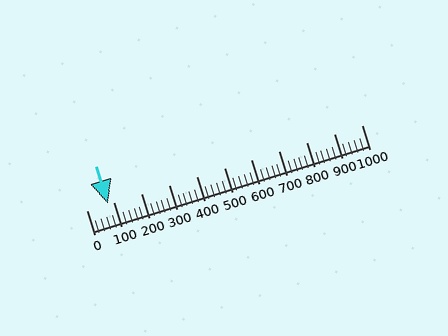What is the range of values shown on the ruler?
The ruler shows values from 0 to 1000.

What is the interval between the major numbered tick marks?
The major tick marks are spaced 100 units apart.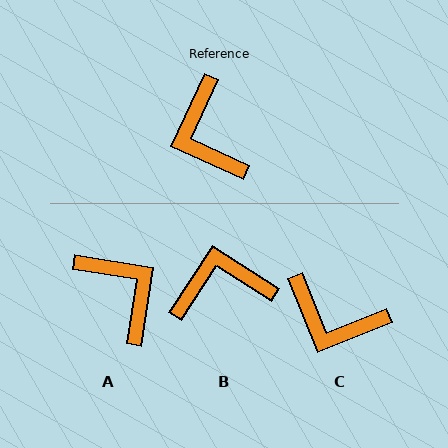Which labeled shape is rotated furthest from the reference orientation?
A, about 164 degrees away.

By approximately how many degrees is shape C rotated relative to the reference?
Approximately 47 degrees counter-clockwise.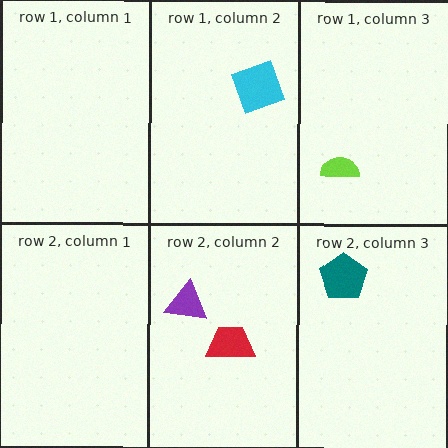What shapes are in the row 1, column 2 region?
The cyan square.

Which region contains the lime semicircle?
The row 1, column 3 region.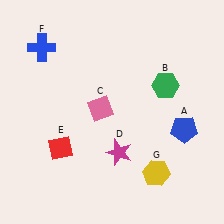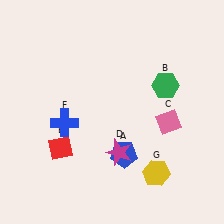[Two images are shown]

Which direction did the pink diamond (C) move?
The pink diamond (C) moved right.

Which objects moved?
The objects that moved are: the blue pentagon (A), the pink diamond (C), the blue cross (F).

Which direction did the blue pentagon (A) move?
The blue pentagon (A) moved left.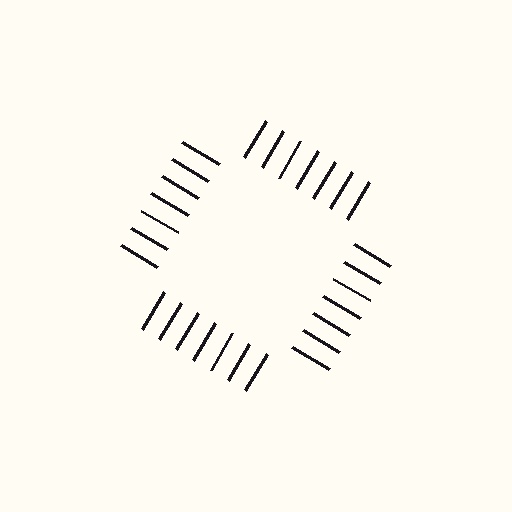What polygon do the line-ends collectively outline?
An illusory square — the line segments terminate on its edges but no continuous stroke is drawn.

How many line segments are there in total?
28 — 7 along each of the 4 edges.